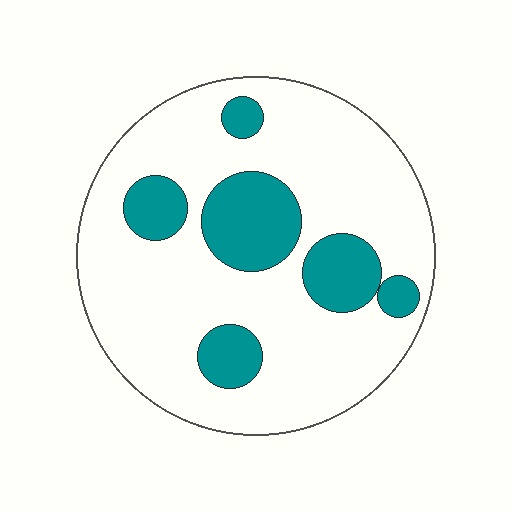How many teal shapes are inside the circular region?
6.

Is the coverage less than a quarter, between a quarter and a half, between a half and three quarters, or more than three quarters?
Less than a quarter.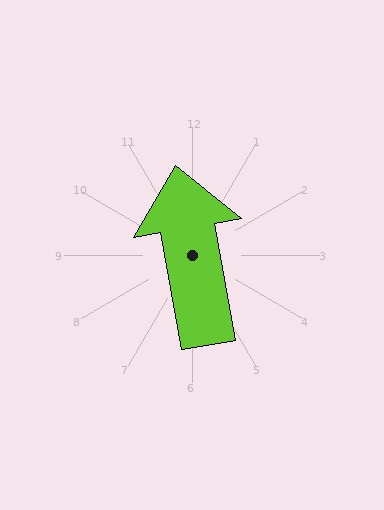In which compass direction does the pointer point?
North.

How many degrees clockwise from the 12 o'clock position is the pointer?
Approximately 350 degrees.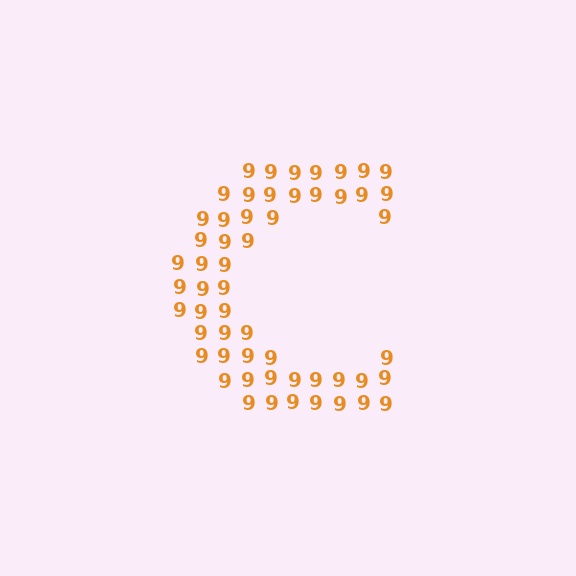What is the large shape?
The large shape is the letter C.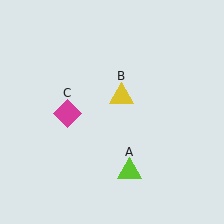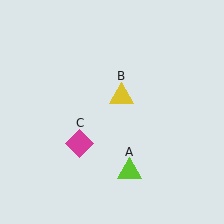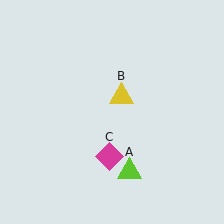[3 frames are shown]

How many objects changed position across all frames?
1 object changed position: magenta diamond (object C).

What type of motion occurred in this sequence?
The magenta diamond (object C) rotated counterclockwise around the center of the scene.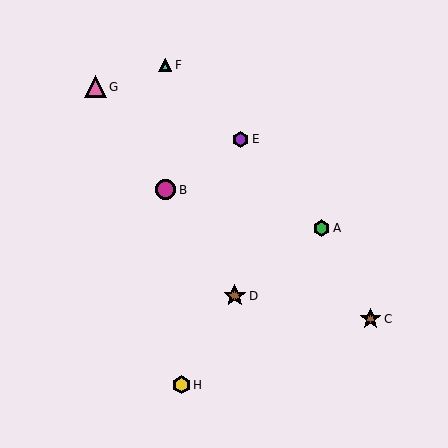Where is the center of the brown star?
The center of the brown star is at (235, 296).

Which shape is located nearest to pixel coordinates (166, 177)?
The magenta circle (labeled B) at (166, 190) is nearest to that location.